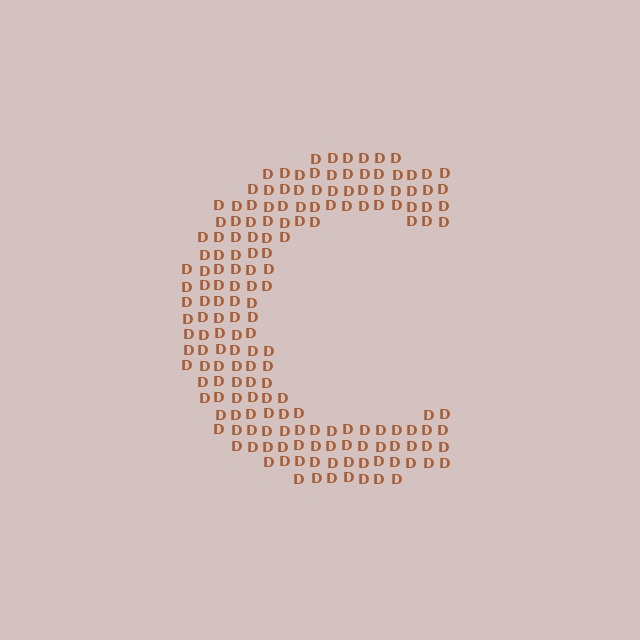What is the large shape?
The large shape is the letter C.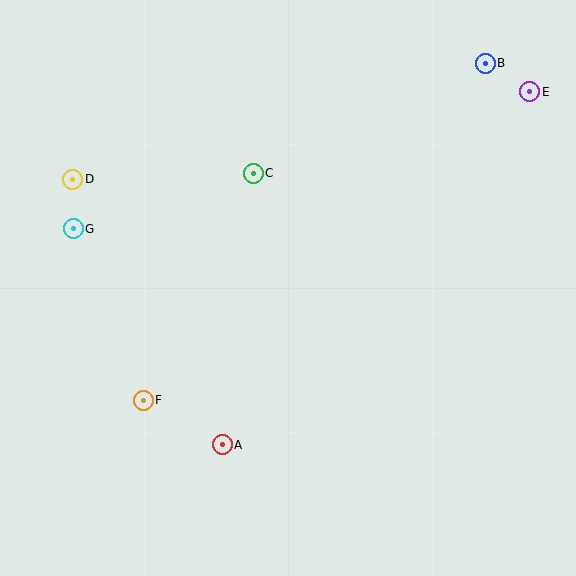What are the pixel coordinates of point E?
Point E is at (530, 92).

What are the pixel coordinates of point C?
Point C is at (253, 173).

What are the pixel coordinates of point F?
Point F is at (143, 400).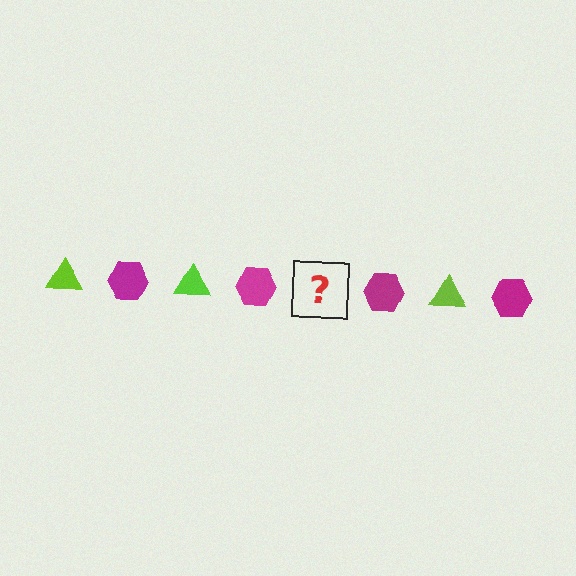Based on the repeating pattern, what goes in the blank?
The blank should be a lime triangle.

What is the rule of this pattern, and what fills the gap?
The rule is that the pattern alternates between lime triangle and magenta hexagon. The gap should be filled with a lime triangle.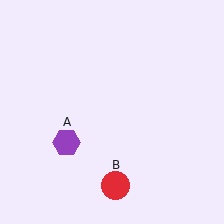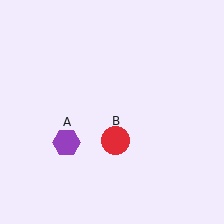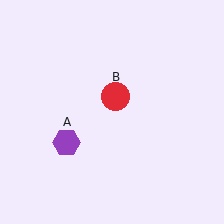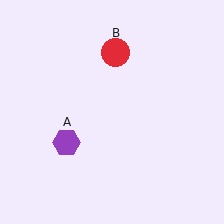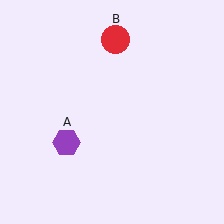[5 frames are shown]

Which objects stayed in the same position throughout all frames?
Purple hexagon (object A) remained stationary.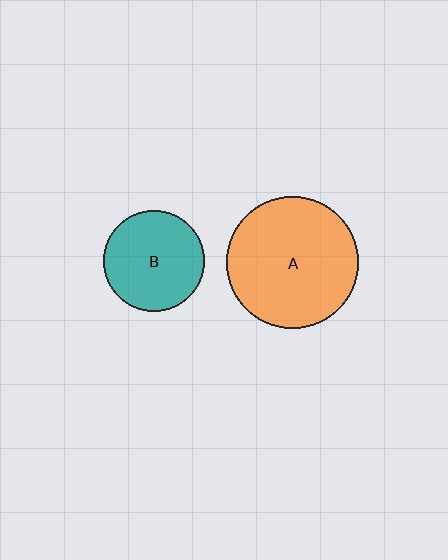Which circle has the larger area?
Circle A (orange).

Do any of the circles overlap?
No, none of the circles overlap.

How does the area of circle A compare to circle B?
Approximately 1.7 times.